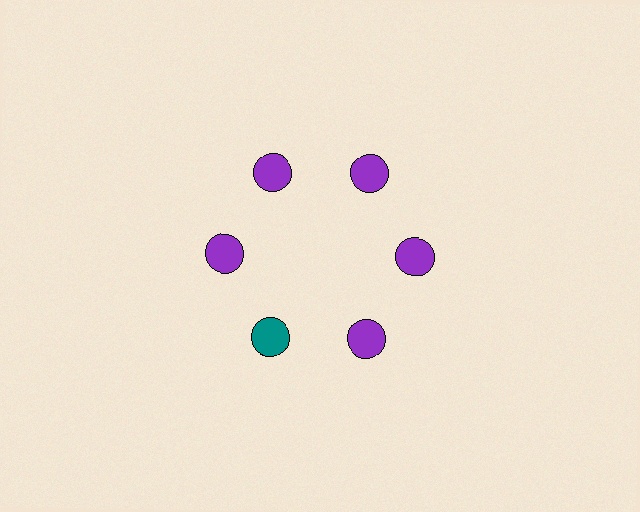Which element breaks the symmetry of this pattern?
The teal circle at roughly the 7 o'clock position breaks the symmetry. All other shapes are purple circles.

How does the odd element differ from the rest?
It has a different color: teal instead of purple.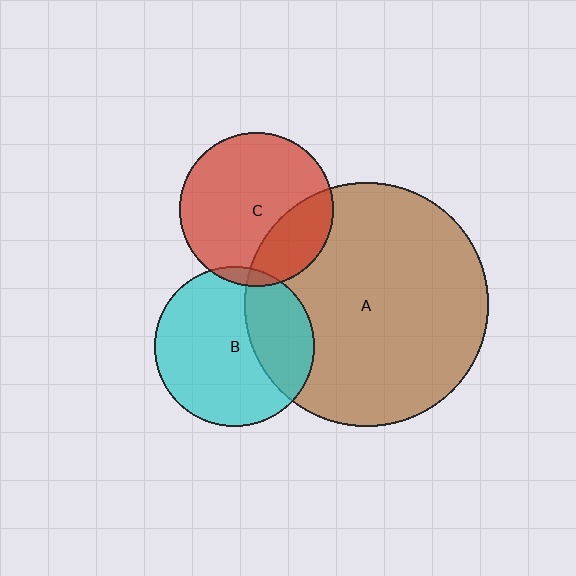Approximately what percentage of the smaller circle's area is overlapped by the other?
Approximately 5%.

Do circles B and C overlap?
Yes.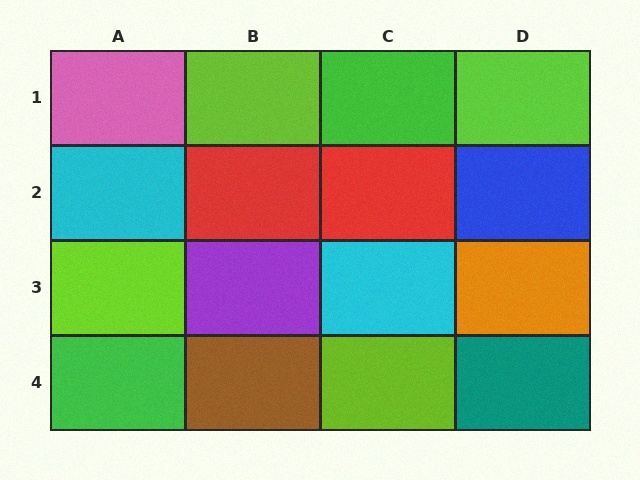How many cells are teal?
1 cell is teal.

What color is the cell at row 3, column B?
Purple.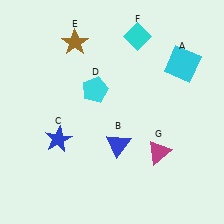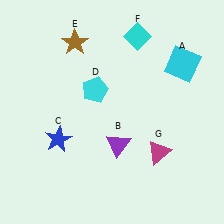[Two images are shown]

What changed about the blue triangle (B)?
In Image 1, B is blue. In Image 2, it changed to purple.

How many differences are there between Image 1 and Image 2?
There is 1 difference between the two images.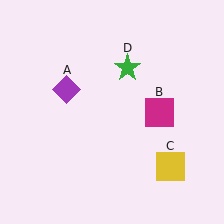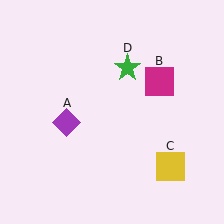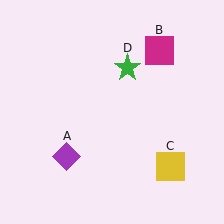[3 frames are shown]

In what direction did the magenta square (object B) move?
The magenta square (object B) moved up.